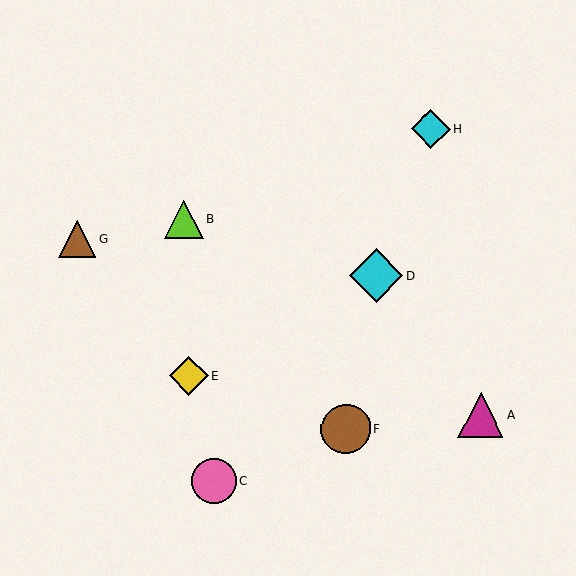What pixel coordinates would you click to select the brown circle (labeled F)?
Click at (346, 429) to select the brown circle F.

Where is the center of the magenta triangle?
The center of the magenta triangle is at (481, 415).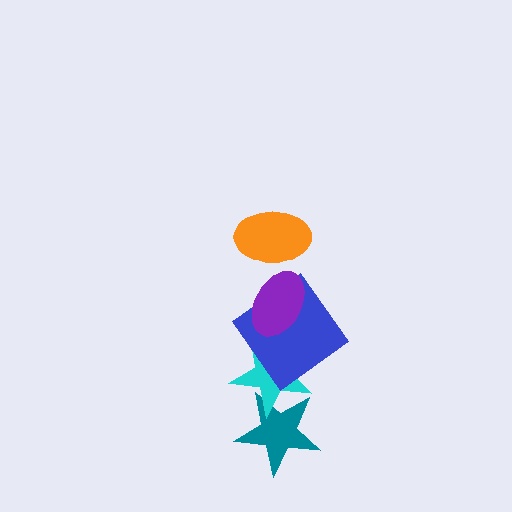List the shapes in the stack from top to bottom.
From top to bottom: the orange ellipse, the purple ellipse, the blue diamond, the cyan star, the teal star.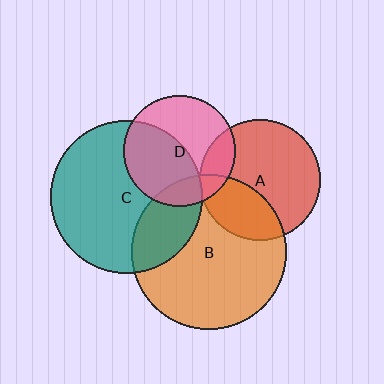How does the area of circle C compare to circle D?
Approximately 1.9 times.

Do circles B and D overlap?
Yes.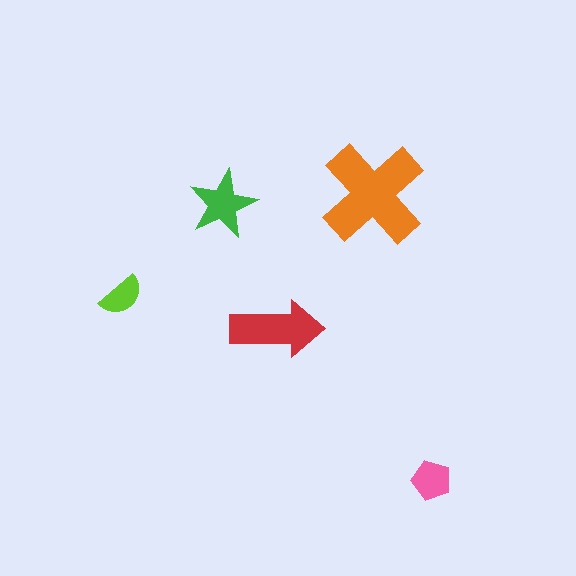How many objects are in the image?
There are 5 objects in the image.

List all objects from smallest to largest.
The lime semicircle, the pink pentagon, the green star, the red arrow, the orange cross.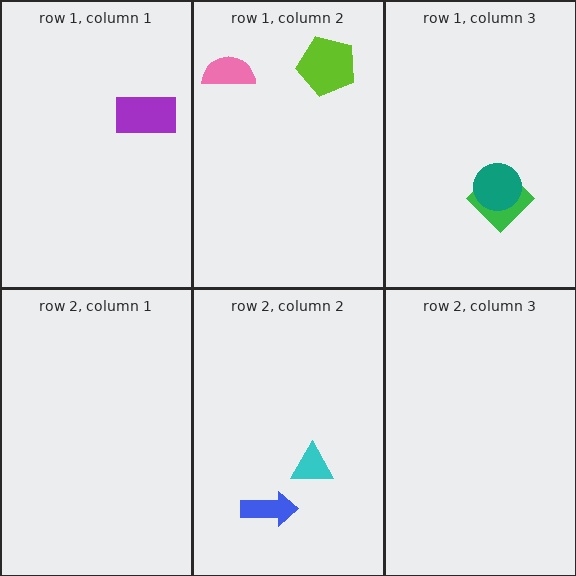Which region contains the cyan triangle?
The row 2, column 2 region.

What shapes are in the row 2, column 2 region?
The blue arrow, the cyan triangle.